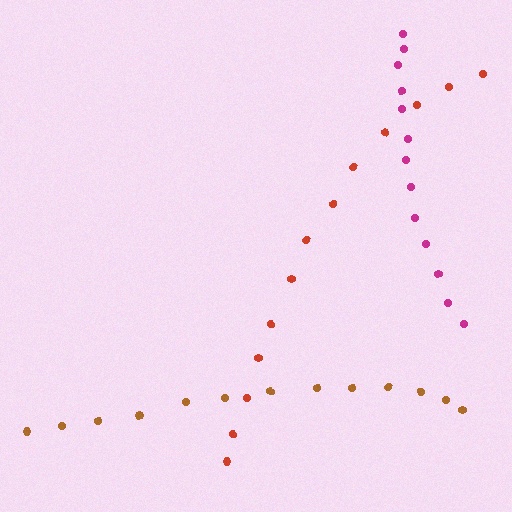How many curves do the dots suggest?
There are 3 distinct paths.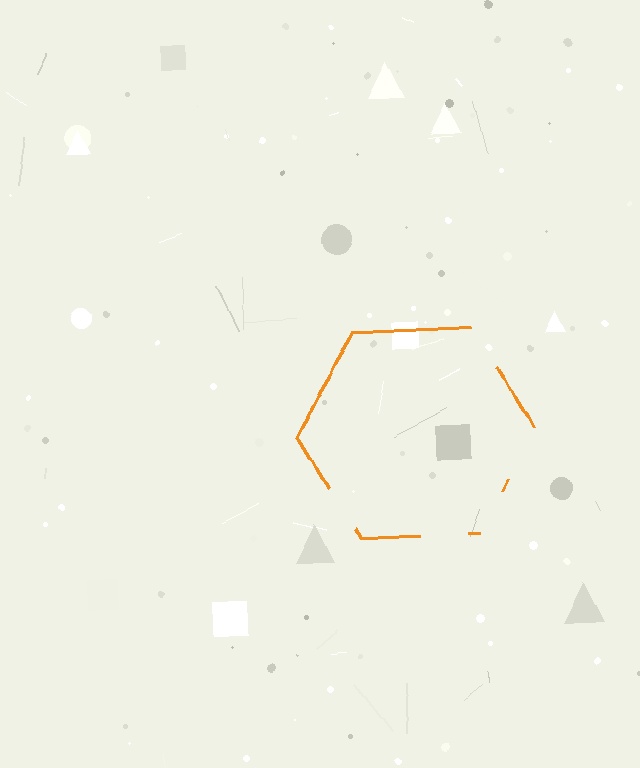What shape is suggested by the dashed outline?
The dashed outline suggests a hexagon.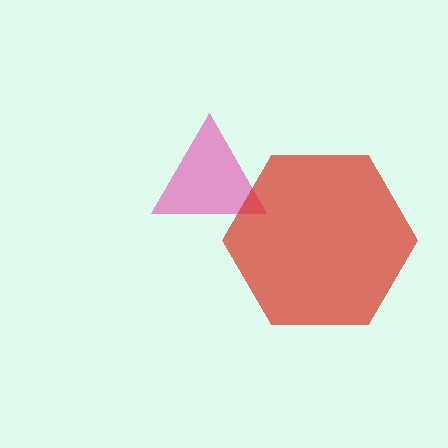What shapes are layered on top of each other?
The layered shapes are: a pink triangle, a red hexagon.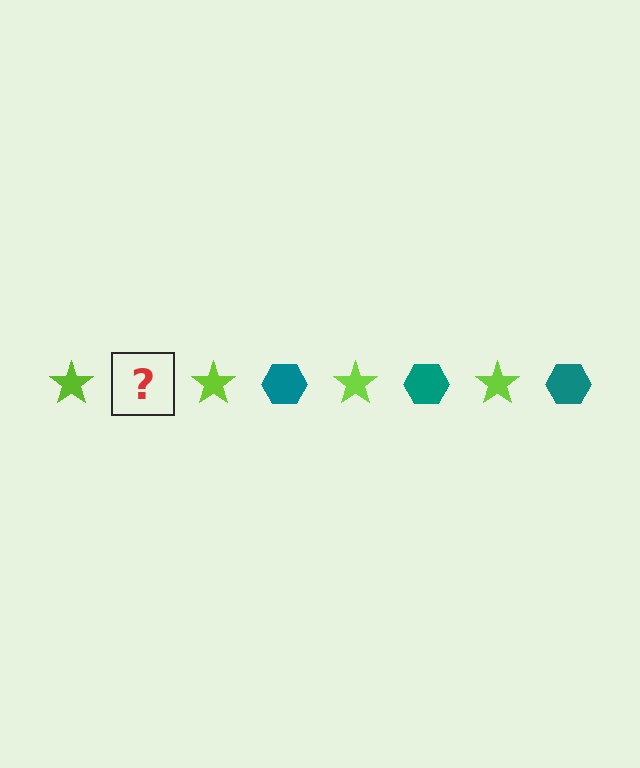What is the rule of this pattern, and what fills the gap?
The rule is that the pattern alternates between lime star and teal hexagon. The gap should be filled with a teal hexagon.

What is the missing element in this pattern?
The missing element is a teal hexagon.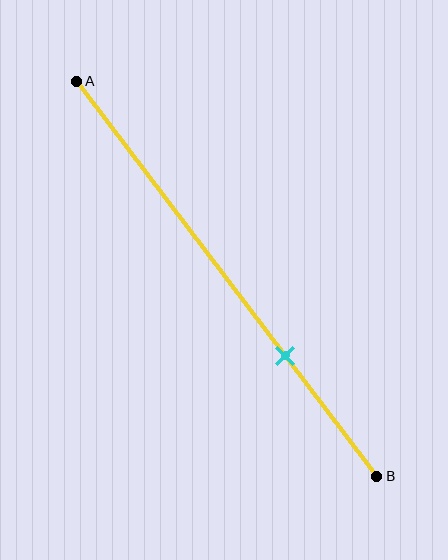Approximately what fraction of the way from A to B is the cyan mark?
The cyan mark is approximately 70% of the way from A to B.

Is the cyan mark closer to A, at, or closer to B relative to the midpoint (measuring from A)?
The cyan mark is closer to point B than the midpoint of segment AB.